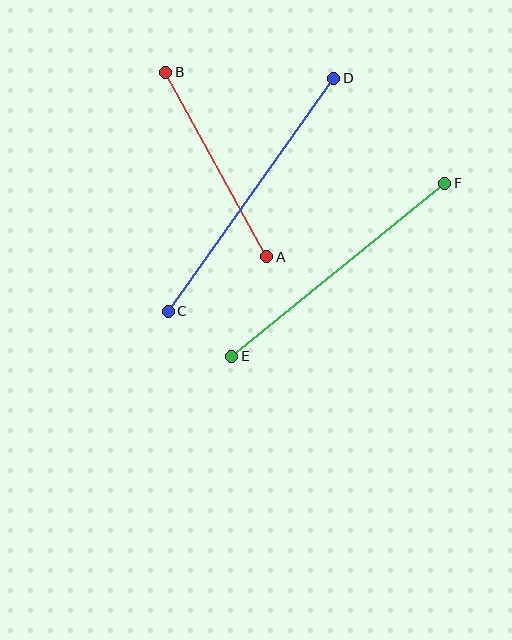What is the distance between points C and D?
The distance is approximately 286 pixels.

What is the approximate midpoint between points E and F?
The midpoint is at approximately (338, 270) pixels.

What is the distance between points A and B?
The distance is approximately 210 pixels.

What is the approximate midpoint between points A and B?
The midpoint is at approximately (216, 164) pixels.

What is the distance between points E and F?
The distance is approximately 274 pixels.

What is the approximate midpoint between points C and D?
The midpoint is at approximately (251, 195) pixels.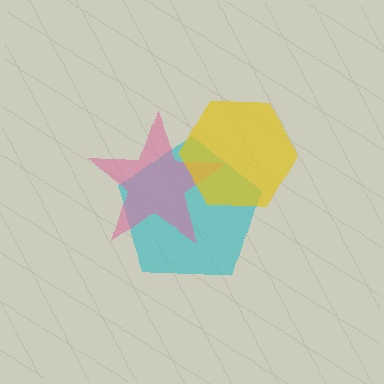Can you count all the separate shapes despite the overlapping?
Yes, there are 3 separate shapes.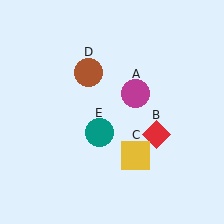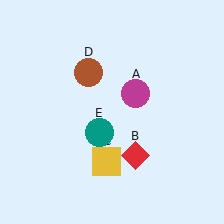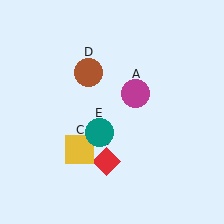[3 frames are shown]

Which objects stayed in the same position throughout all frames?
Magenta circle (object A) and brown circle (object D) and teal circle (object E) remained stationary.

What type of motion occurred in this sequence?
The red diamond (object B), yellow square (object C) rotated clockwise around the center of the scene.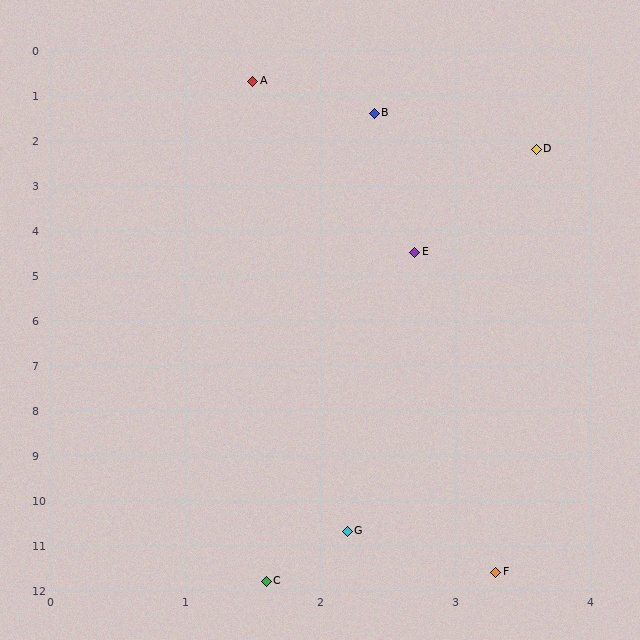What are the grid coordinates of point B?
Point B is at approximately (2.4, 1.4).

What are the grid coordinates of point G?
Point G is at approximately (2.2, 10.7).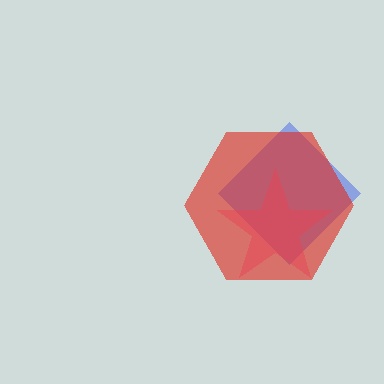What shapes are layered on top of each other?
The layered shapes are: a blue diamond, a pink star, a red hexagon.